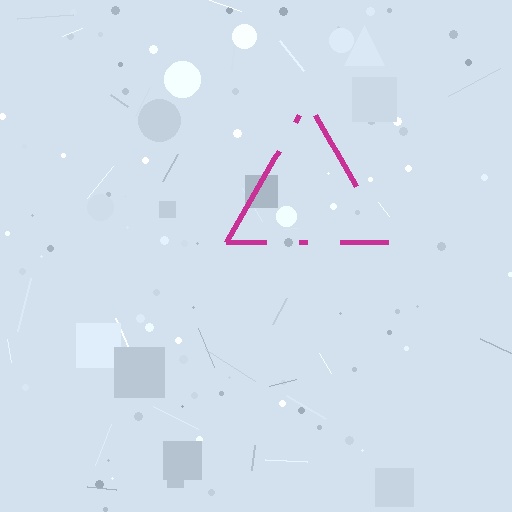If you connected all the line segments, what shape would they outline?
They would outline a triangle.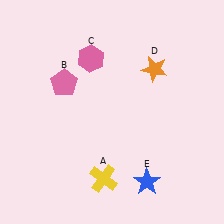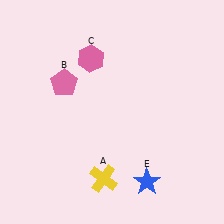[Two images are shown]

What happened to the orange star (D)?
The orange star (D) was removed in Image 2. It was in the top-right area of Image 1.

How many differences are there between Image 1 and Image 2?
There is 1 difference between the two images.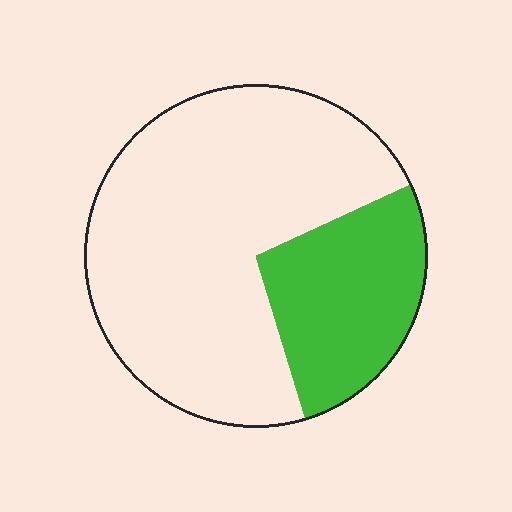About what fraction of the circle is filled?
About one quarter (1/4).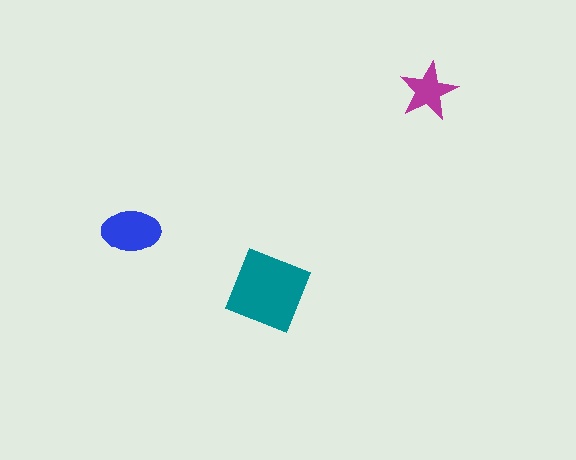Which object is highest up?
The magenta star is topmost.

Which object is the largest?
The teal diamond.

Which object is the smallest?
The magenta star.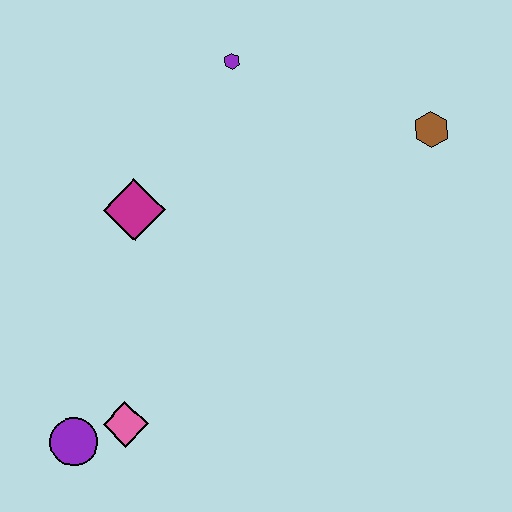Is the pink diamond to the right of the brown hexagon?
No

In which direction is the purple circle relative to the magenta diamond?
The purple circle is below the magenta diamond.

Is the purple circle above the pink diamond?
No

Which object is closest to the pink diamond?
The purple circle is closest to the pink diamond.